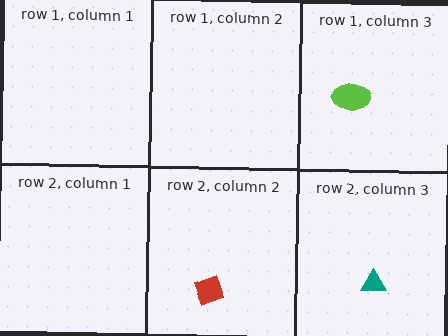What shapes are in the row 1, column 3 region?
The lime ellipse.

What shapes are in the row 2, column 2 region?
The red diamond.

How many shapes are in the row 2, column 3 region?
1.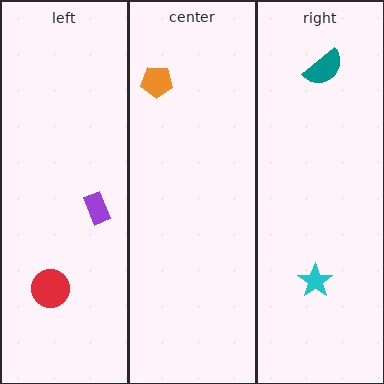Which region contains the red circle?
The left region.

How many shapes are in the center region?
1.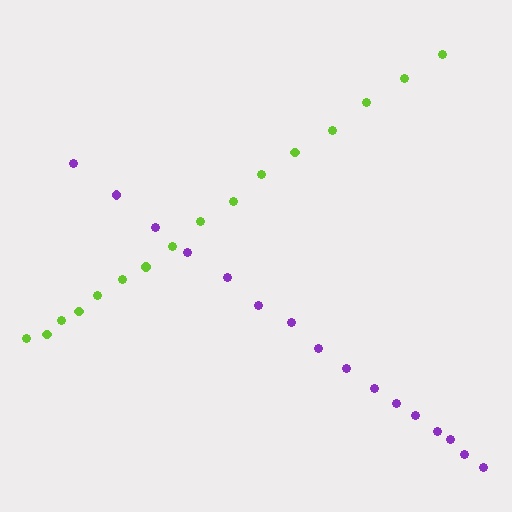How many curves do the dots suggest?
There are 2 distinct paths.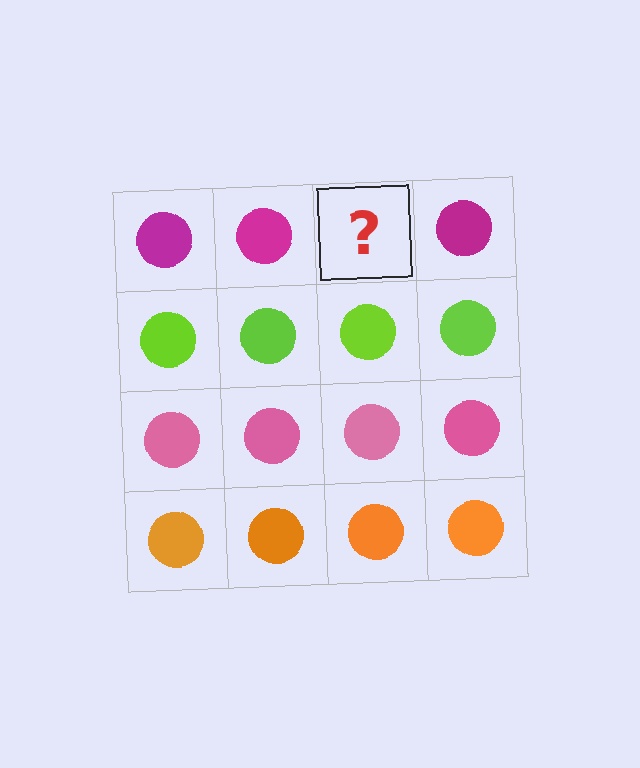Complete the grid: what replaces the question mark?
The question mark should be replaced with a magenta circle.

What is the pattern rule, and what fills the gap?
The rule is that each row has a consistent color. The gap should be filled with a magenta circle.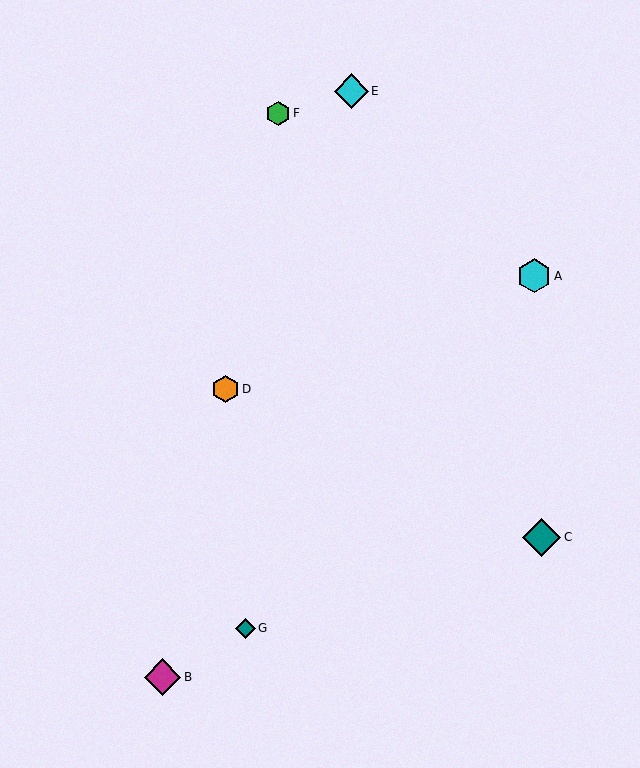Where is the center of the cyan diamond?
The center of the cyan diamond is at (351, 91).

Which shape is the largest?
The teal diamond (labeled C) is the largest.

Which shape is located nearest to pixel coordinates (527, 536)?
The teal diamond (labeled C) at (542, 537) is nearest to that location.